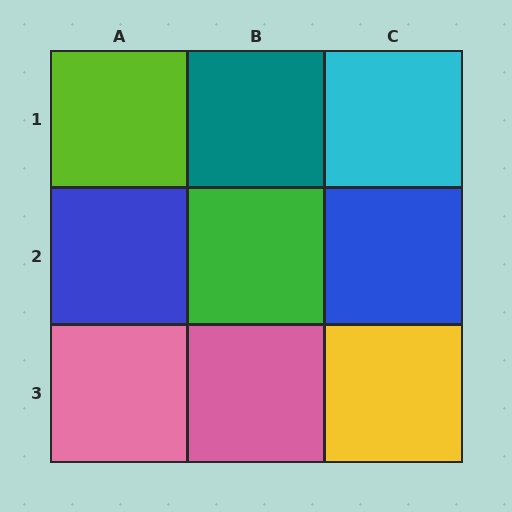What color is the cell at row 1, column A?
Lime.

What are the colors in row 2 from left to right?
Blue, green, blue.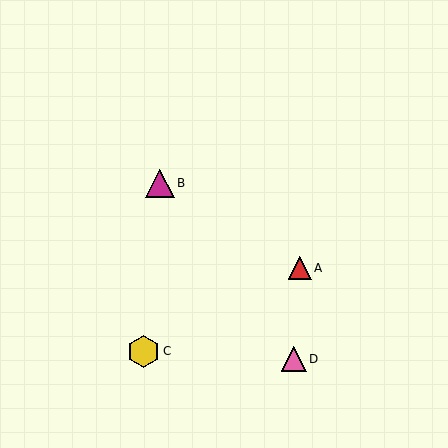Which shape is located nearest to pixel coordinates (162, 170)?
The magenta triangle (labeled B) at (160, 183) is nearest to that location.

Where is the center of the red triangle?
The center of the red triangle is at (300, 268).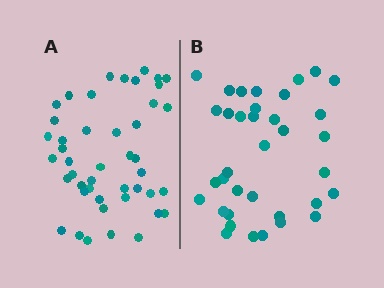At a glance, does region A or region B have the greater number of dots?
Region A (the left region) has more dots.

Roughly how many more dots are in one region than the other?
Region A has roughly 8 or so more dots than region B.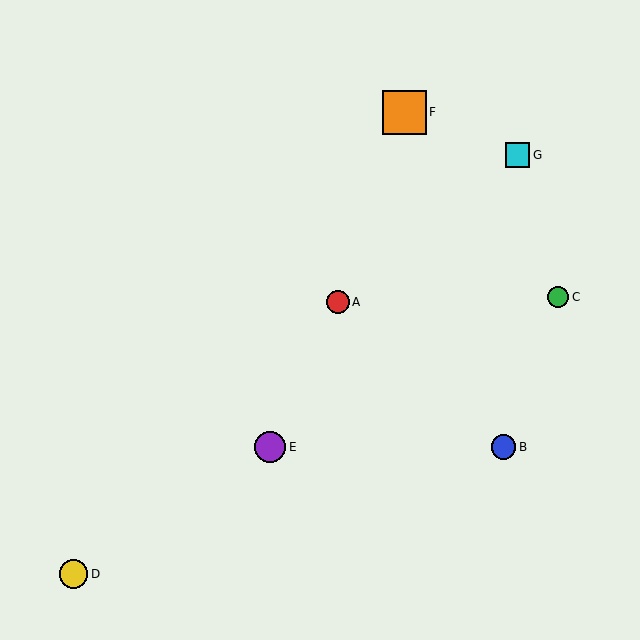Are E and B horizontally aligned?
Yes, both are at y≈447.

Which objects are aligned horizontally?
Objects B, E are aligned horizontally.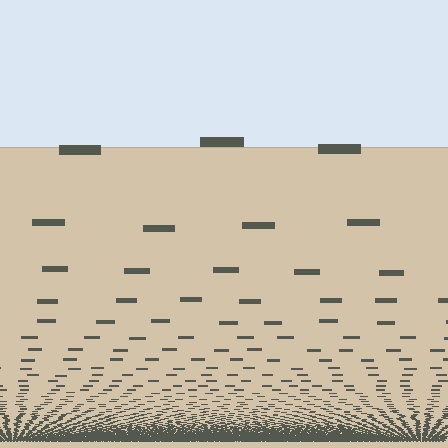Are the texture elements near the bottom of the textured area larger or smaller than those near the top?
Smaller. The gradient is inverted — elements near the bottom are smaller and denser.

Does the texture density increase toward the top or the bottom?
Density increases toward the bottom.